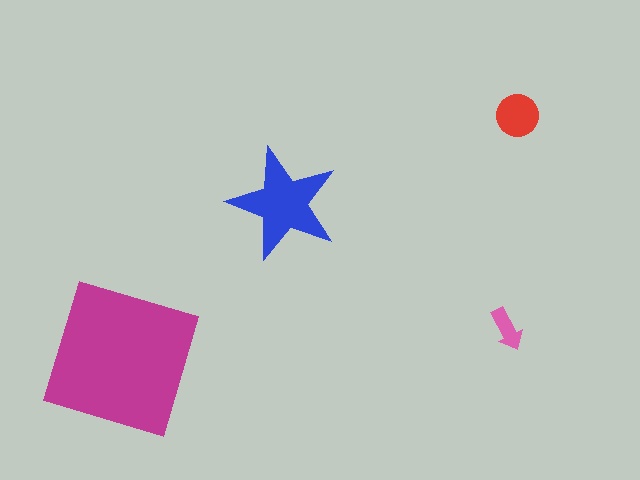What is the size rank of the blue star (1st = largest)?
2nd.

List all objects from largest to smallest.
The magenta square, the blue star, the red circle, the pink arrow.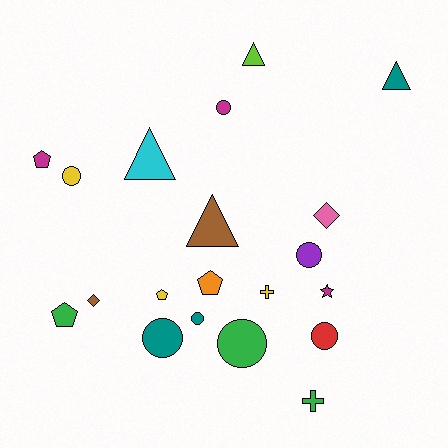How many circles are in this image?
There are 7 circles.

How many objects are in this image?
There are 20 objects.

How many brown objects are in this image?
There are 2 brown objects.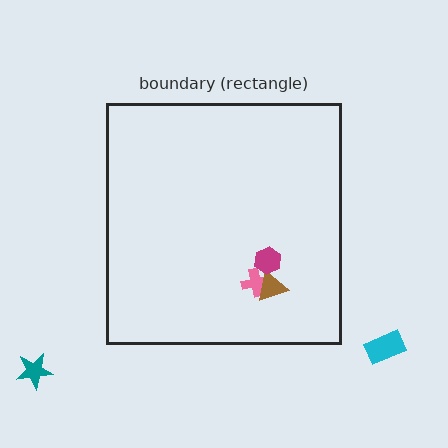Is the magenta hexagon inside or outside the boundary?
Inside.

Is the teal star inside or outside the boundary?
Outside.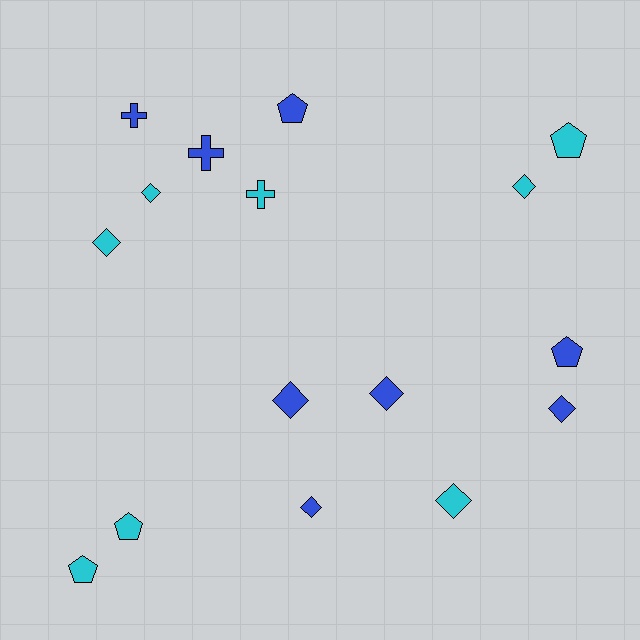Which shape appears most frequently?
Diamond, with 8 objects.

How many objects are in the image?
There are 16 objects.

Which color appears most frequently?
Blue, with 8 objects.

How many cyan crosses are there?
There is 1 cyan cross.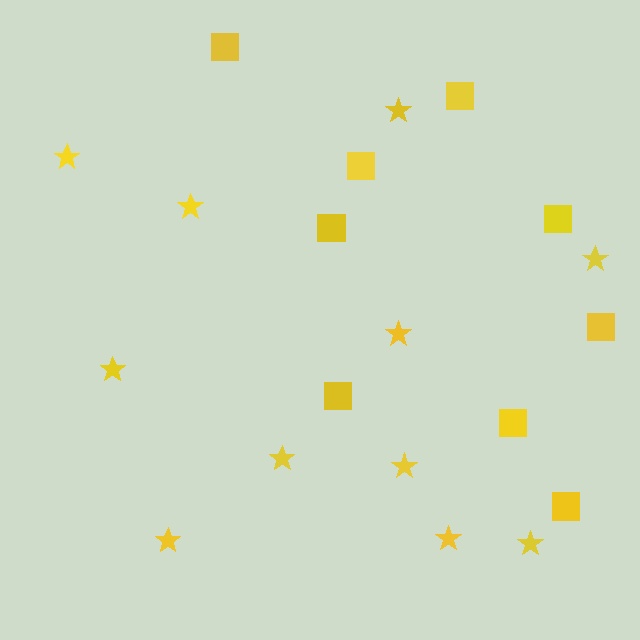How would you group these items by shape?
There are 2 groups: one group of stars (11) and one group of squares (9).